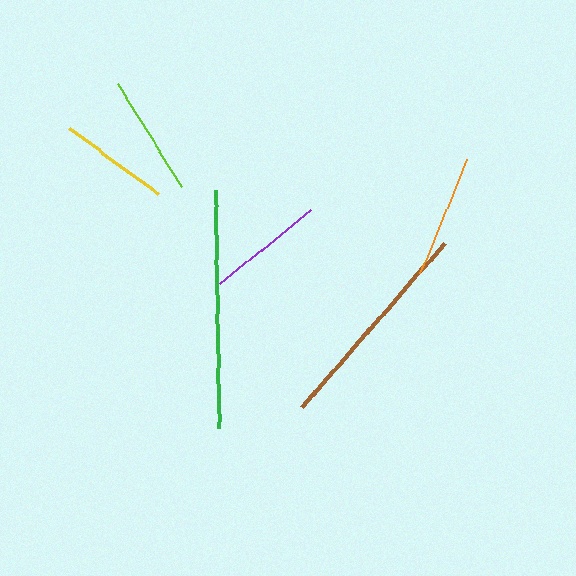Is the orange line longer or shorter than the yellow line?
The orange line is longer than the yellow line.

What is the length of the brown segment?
The brown segment is approximately 218 pixels long.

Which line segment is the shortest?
The yellow line is the shortest at approximately 110 pixels.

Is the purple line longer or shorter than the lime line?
The lime line is longer than the purple line.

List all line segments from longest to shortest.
From longest to shortest: green, brown, orange, lime, purple, yellow.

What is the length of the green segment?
The green segment is approximately 238 pixels long.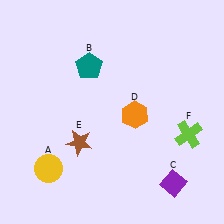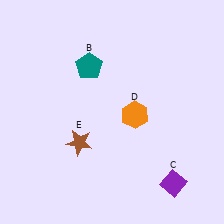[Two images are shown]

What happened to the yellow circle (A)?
The yellow circle (A) was removed in Image 2. It was in the bottom-left area of Image 1.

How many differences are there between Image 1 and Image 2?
There are 2 differences between the two images.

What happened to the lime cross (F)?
The lime cross (F) was removed in Image 2. It was in the bottom-right area of Image 1.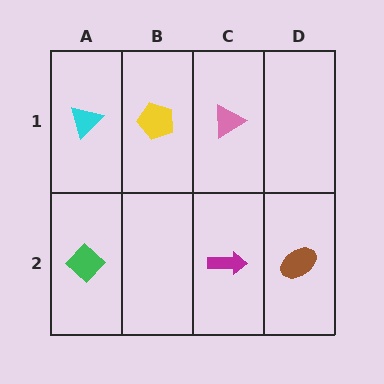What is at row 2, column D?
A brown ellipse.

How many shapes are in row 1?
3 shapes.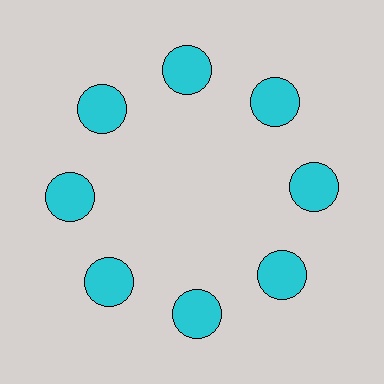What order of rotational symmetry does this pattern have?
This pattern has 8-fold rotational symmetry.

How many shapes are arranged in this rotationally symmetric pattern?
There are 8 shapes, arranged in 8 groups of 1.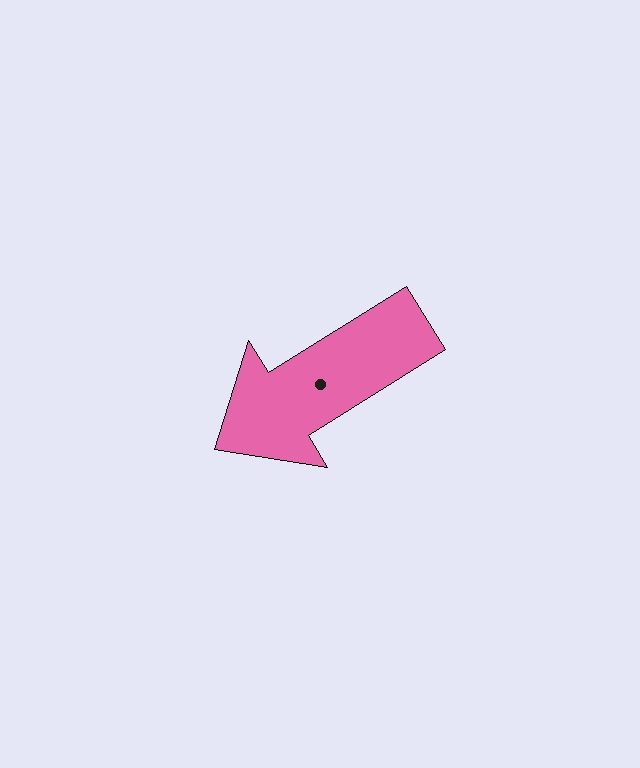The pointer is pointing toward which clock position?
Roughly 8 o'clock.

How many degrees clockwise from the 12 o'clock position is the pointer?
Approximately 238 degrees.